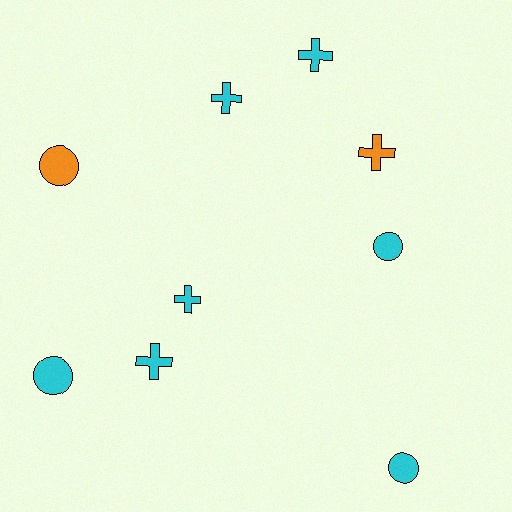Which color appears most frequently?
Cyan, with 7 objects.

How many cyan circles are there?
There are 3 cyan circles.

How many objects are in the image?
There are 9 objects.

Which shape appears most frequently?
Cross, with 5 objects.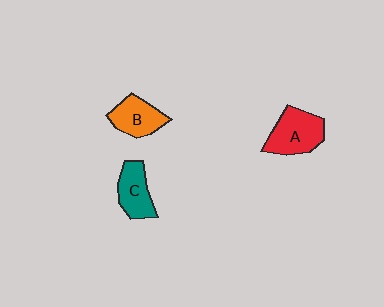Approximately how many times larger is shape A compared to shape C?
Approximately 1.3 times.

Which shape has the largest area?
Shape A (red).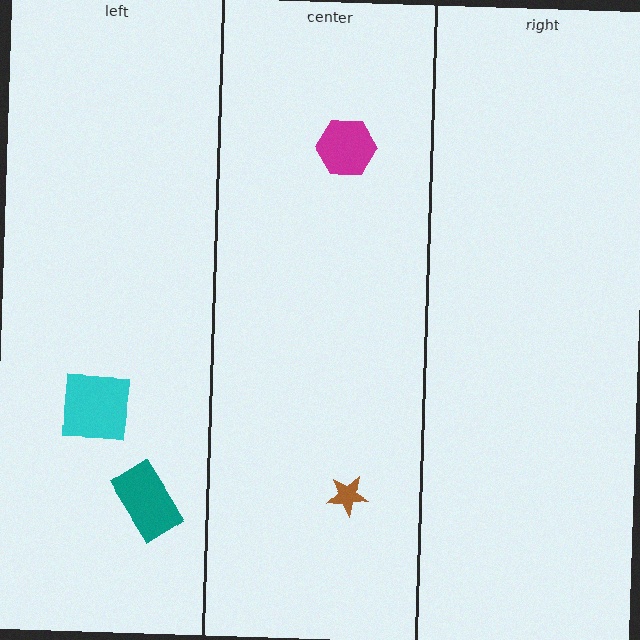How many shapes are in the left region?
2.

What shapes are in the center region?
The magenta hexagon, the brown star.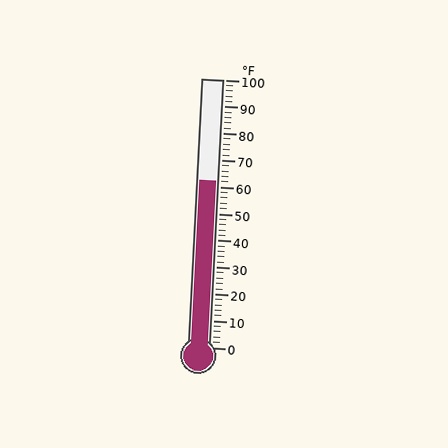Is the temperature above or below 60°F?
The temperature is above 60°F.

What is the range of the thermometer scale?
The thermometer scale ranges from 0°F to 100°F.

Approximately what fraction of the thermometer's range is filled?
The thermometer is filled to approximately 60% of its range.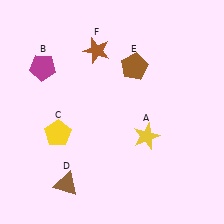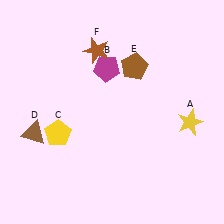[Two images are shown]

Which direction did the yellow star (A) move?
The yellow star (A) moved right.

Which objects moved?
The objects that moved are: the yellow star (A), the magenta pentagon (B), the brown triangle (D).